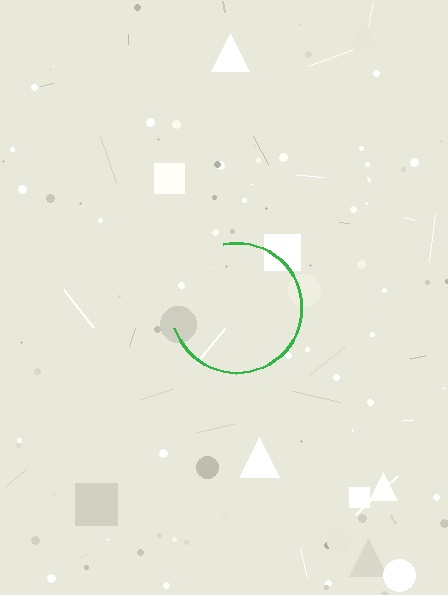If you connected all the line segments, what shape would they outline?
They would outline a circle.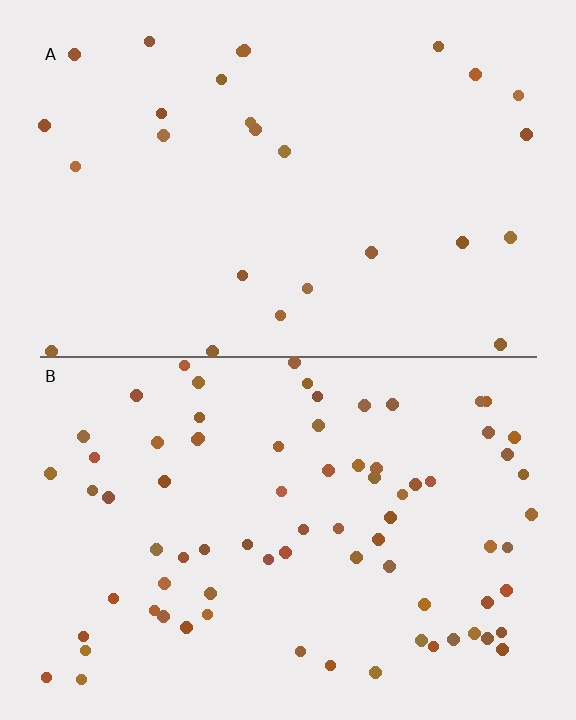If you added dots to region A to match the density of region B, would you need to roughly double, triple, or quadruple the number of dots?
Approximately triple.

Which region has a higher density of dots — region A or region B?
B (the bottom).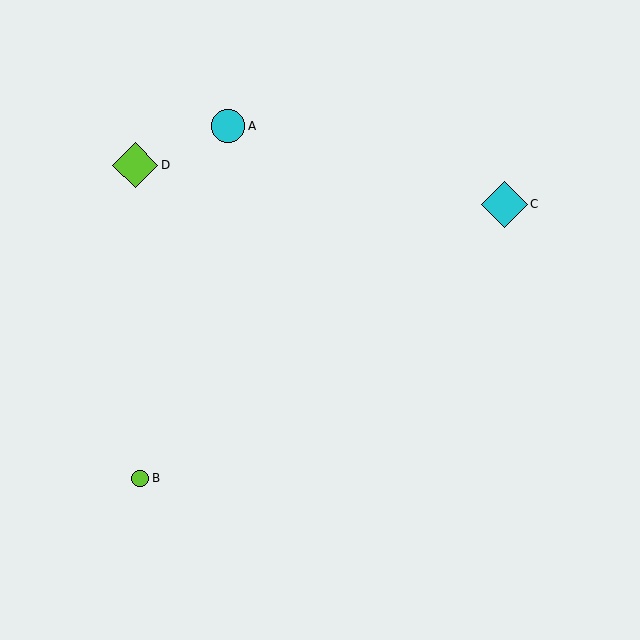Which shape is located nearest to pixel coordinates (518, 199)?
The cyan diamond (labeled C) at (504, 204) is nearest to that location.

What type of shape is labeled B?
Shape B is a lime circle.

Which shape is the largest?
The cyan diamond (labeled C) is the largest.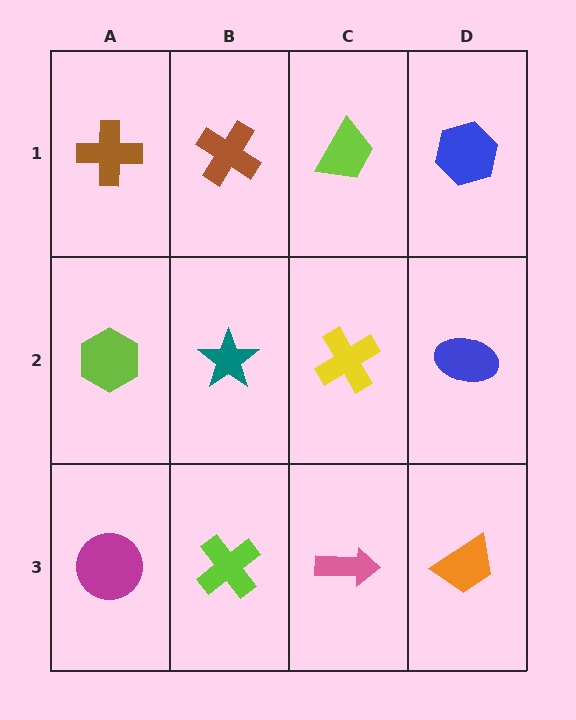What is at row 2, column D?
A blue ellipse.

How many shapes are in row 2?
4 shapes.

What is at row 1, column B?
A brown cross.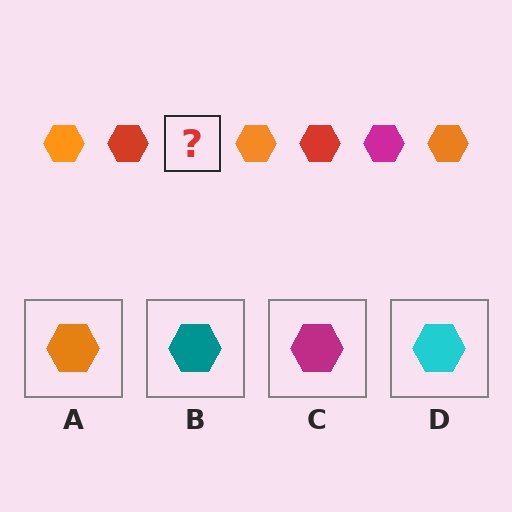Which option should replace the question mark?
Option C.